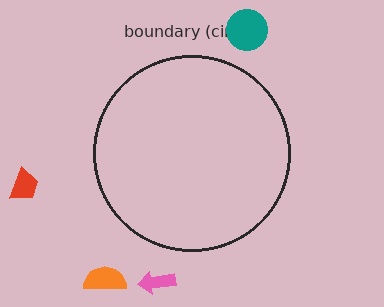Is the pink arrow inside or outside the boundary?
Outside.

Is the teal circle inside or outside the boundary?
Outside.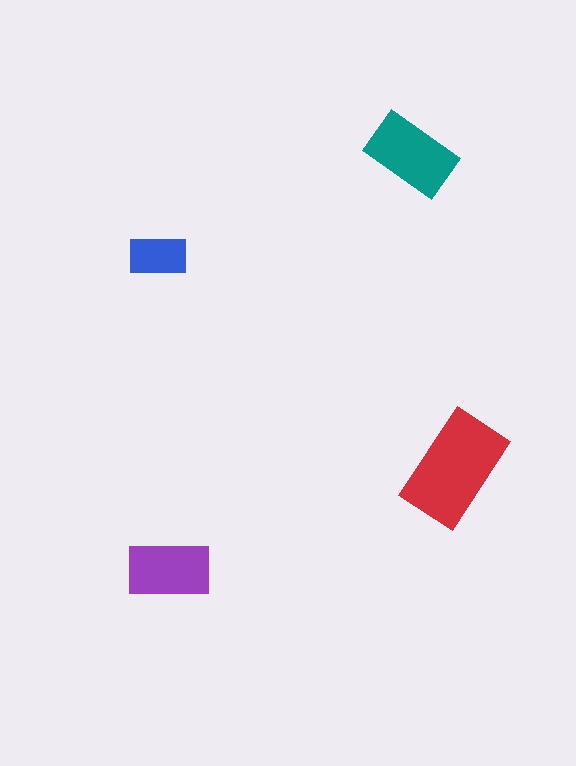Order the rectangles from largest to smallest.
the red one, the teal one, the purple one, the blue one.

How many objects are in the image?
There are 4 objects in the image.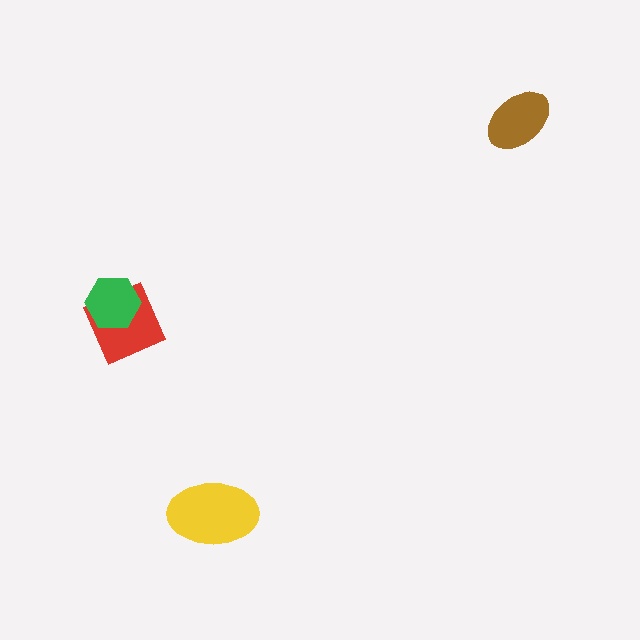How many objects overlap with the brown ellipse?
0 objects overlap with the brown ellipse.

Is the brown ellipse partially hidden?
No, no other shape covers it.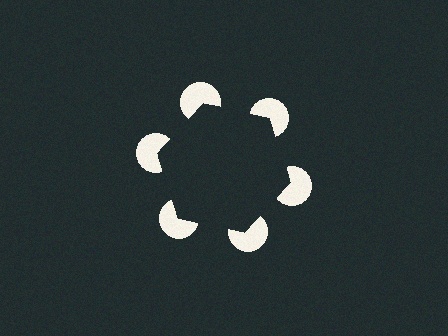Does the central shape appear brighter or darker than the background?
It typically appears slightly darker than the background, even though no actual brightness change is drawn.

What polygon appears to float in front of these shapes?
An illusory hexagon — its edges are inferred from the aligned wedge cuts in the pac-man discs, not physically drawn.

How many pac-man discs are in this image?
There are 6 — one at each vertex of the illusory hexagon.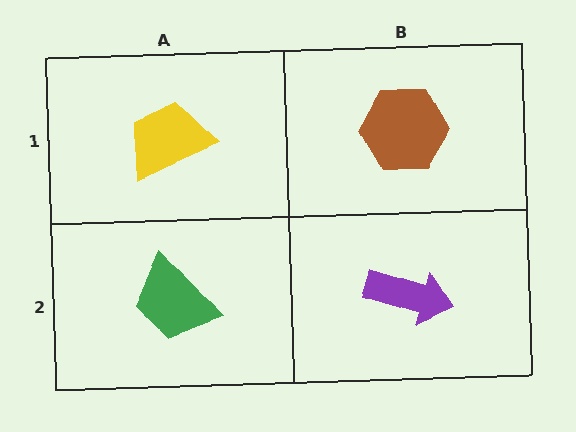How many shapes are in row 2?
2 shapes.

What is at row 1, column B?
A brown hexagon.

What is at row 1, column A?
A yellow trapezoid.